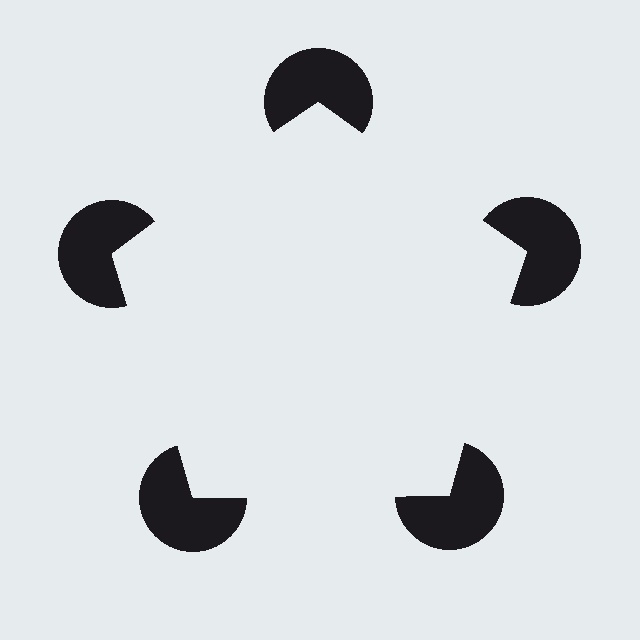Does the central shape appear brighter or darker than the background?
It typically appears slightly brighter than the background, even though no actual brightness change is drawn.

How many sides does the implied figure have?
5 sides.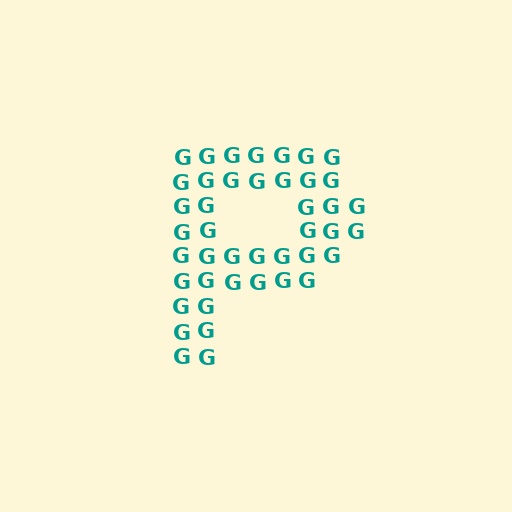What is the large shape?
The large shape is the letter P.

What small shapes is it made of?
It is made of small letter G's.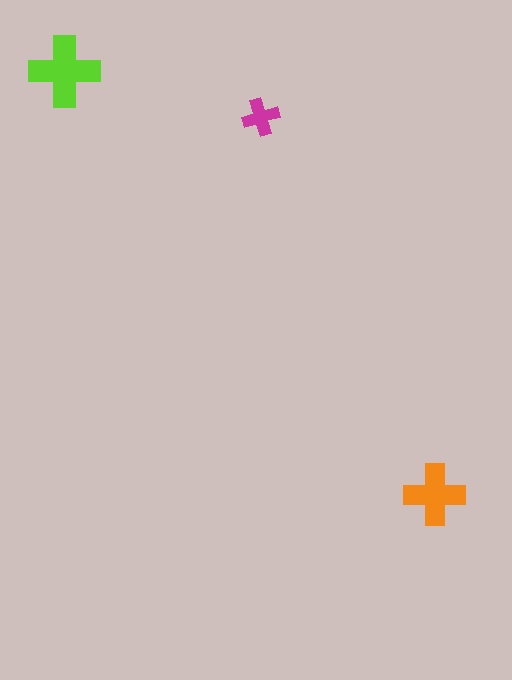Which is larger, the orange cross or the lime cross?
The lime one.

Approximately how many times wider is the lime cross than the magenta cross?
About 2 times wider.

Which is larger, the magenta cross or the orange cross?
The orange one.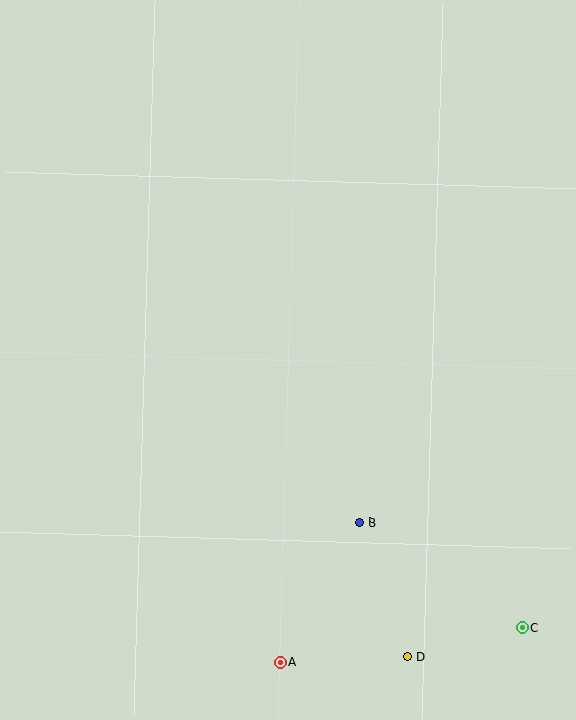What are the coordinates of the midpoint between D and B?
The midpoint between D and B is at (384, 589).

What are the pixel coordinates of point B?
Point B is at (360, 522).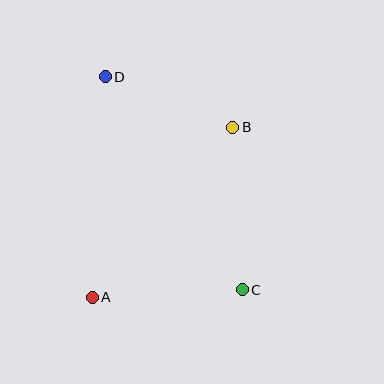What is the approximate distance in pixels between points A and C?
The distance between A and C is approximately 150 pixels.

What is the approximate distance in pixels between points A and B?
The distance between A and B is approximately 220 pixels.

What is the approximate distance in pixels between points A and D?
The distance between A and D is approximately 221 pixels.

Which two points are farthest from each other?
Points C and D are farthest from each other.